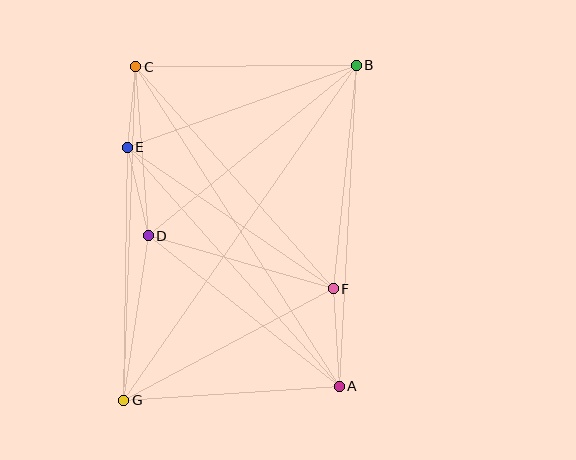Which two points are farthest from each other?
Points B and G are farthest from each other.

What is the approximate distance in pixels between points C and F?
The distance between C and F is approximately 297 pixels.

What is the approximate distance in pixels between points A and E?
The distance between A and E is approximately 319 pixels.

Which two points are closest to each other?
Points C and E are closest to each other.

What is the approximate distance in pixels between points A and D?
The distance between A and D is approximately 243 pixels.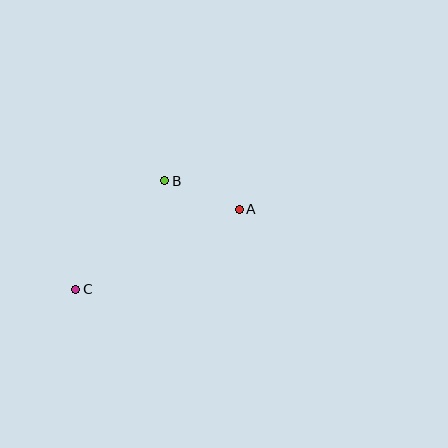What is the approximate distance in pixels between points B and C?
The distance between B and C is approximately 141 pixels.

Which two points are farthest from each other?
Points A and C are farthest from each other.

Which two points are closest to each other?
Points A and B are closest to each other.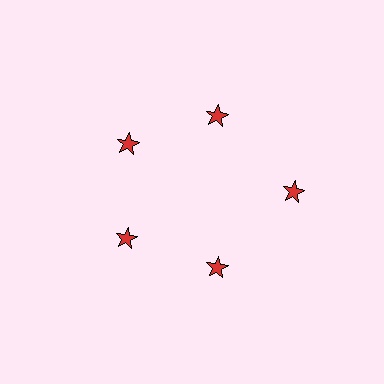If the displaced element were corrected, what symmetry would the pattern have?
It would have 5-fold rotational symmetry — the pattern would map onto itself every 72 degrees.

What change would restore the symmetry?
The symmetry would be restored by moving it inward, back onto the ring so that all 5 stars sit at equal angles and equal distance from the center.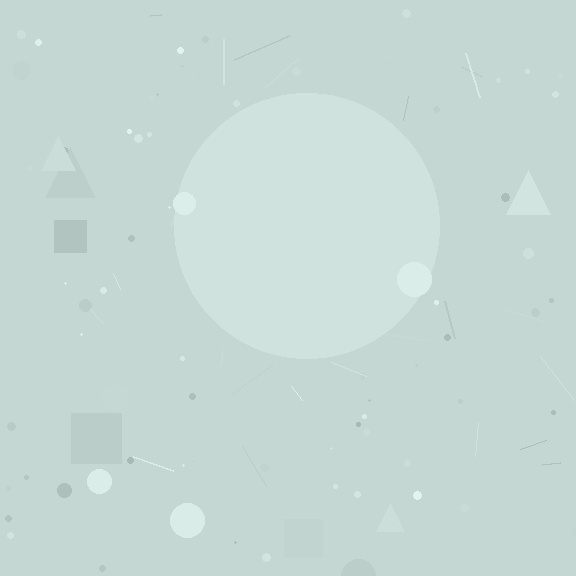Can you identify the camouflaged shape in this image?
The camouflaged shape is a circle.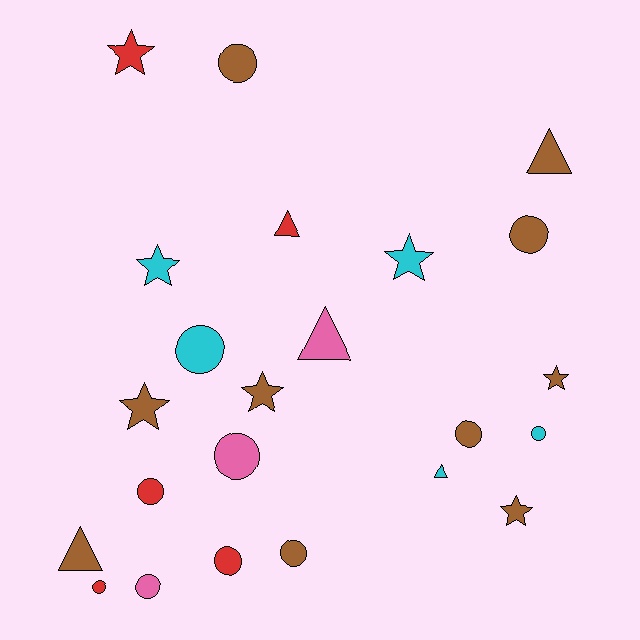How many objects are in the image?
There are 23 objects.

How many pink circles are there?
There are 2 pink circles.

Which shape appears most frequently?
Circle, with 11 objects.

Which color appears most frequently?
Brown, with 10 objects.